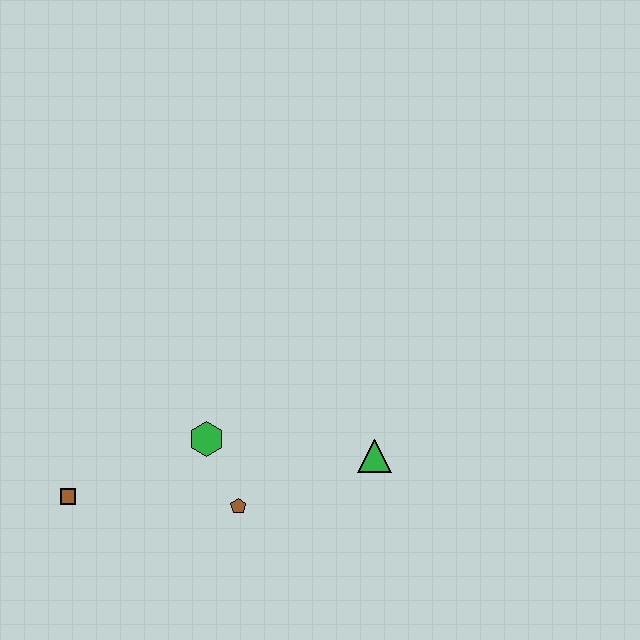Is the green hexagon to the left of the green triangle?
Yes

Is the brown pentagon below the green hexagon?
Yes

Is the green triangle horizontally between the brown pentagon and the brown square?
No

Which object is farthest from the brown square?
The green triangle is farthest from the brown square.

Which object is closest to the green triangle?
The brown pentagon is closest to the green triangle.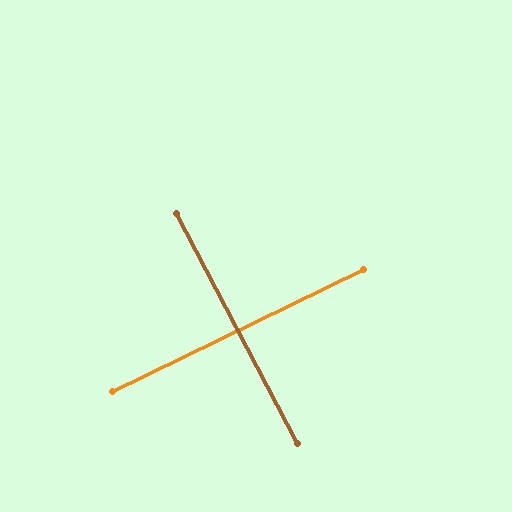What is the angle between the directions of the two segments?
Approximately 88 degrees.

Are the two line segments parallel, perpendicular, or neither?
Perpendicular — they meet at approximately 88°.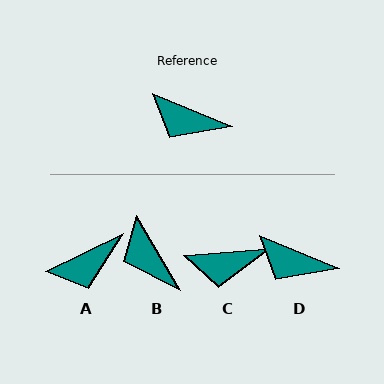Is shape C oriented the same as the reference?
No, it is off by about 27 degrees.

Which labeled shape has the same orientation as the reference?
D.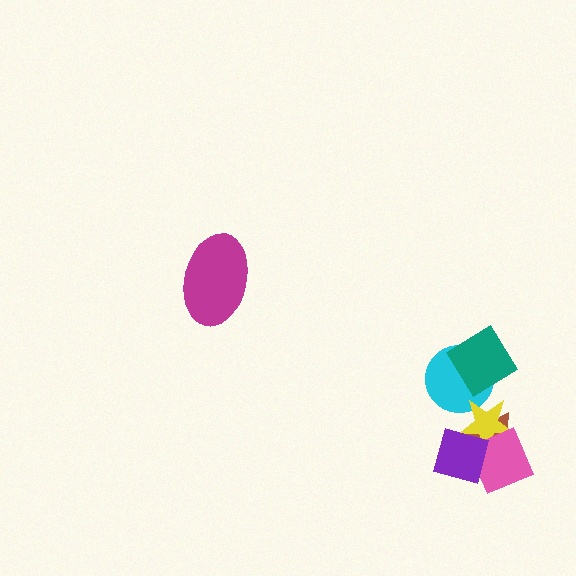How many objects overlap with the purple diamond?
3 objects overlap with the purple diamond.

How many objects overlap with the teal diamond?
1 object overlaps with the teal diamond.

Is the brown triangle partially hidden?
Yes, it is partially covered by another shape.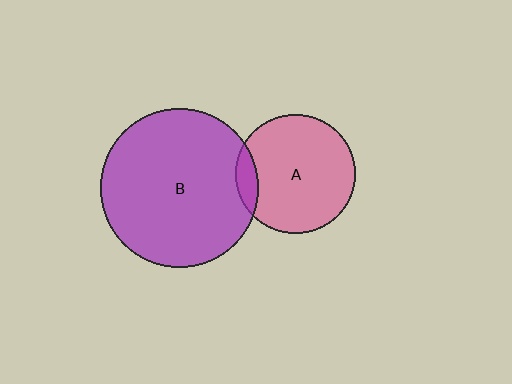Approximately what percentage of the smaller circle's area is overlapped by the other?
Approximately 10%.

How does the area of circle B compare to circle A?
Approximately 1.8 times.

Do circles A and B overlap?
Yes.